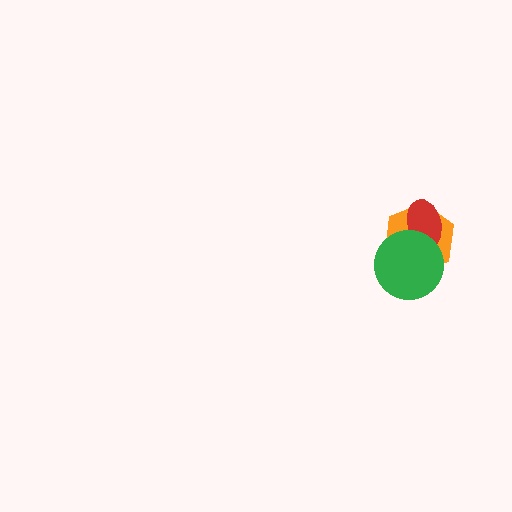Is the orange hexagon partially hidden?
Yes, it is partially covered by another shape.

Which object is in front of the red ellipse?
The green circle is in front of the red ellipse.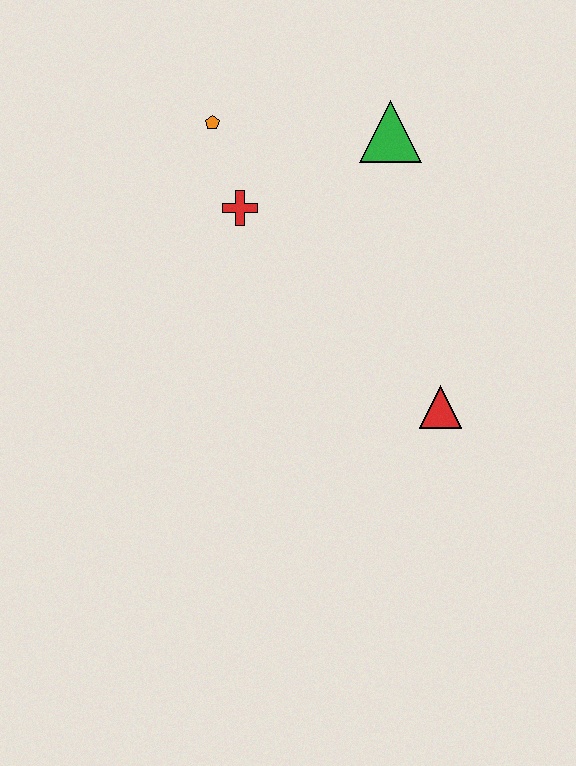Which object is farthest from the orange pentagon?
The red triangle is farthest from the orange pentagon.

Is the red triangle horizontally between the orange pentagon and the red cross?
No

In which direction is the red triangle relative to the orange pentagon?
The red triangle is below the orange pentagon.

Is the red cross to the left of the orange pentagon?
No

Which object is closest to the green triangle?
The red cross is closest to the green triangle.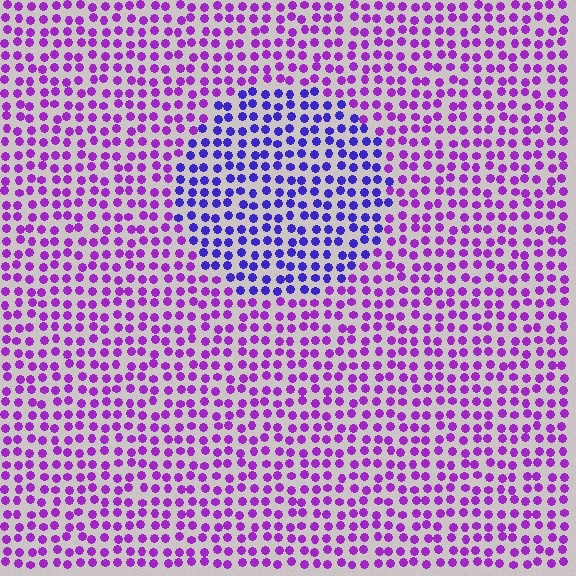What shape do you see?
I see a circle.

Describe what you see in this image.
The image is filled with small purple elements in a uniform arrangement. A circle-shaped region is visible where the elements are tinted to a slightly different hue, forming a subtle color boundary.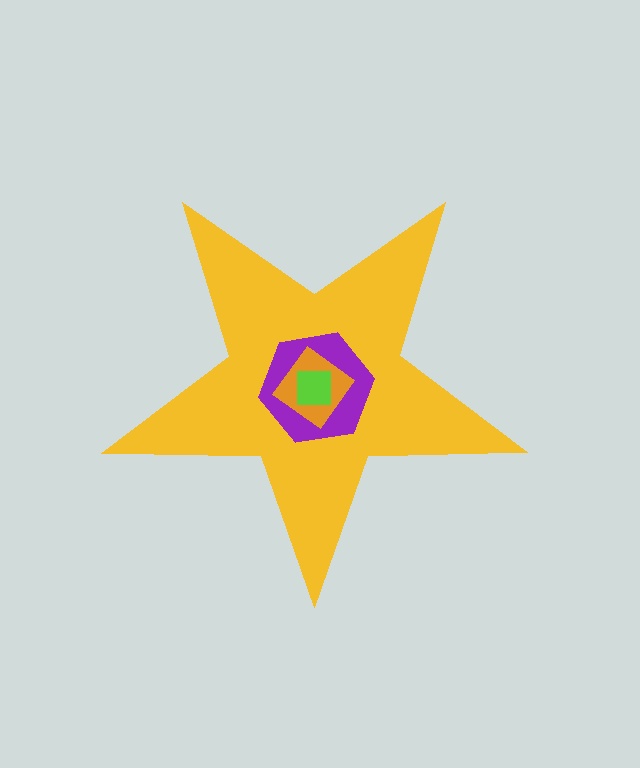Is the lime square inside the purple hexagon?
Yes.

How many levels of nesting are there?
4.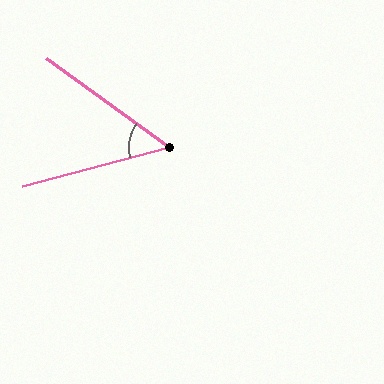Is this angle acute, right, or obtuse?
It is acute.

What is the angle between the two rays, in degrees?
Approximately 51 degrees.